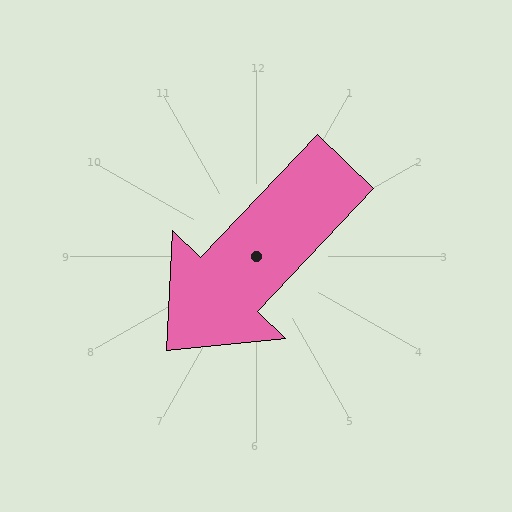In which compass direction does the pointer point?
Southwest.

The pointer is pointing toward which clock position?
Roughly 7 o'clock.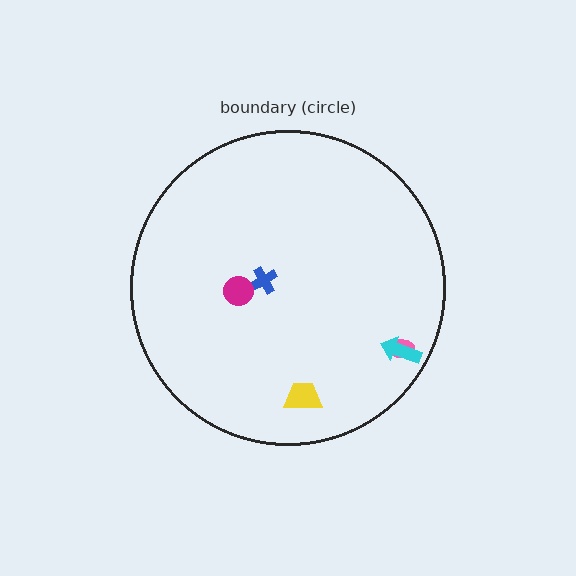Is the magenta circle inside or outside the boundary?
Inside.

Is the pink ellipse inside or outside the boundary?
Inside.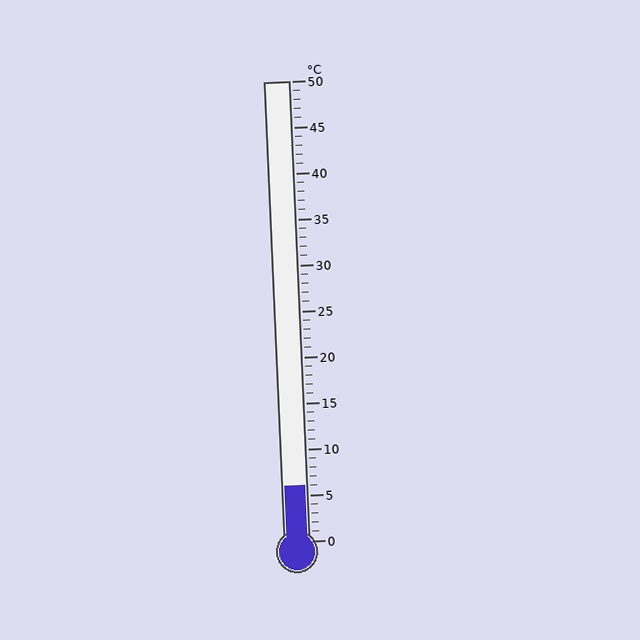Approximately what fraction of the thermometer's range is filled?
The thermometer is filled to approximately 10% of its range.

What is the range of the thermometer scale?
The thermometer scale ranges from 0°C to 50°C.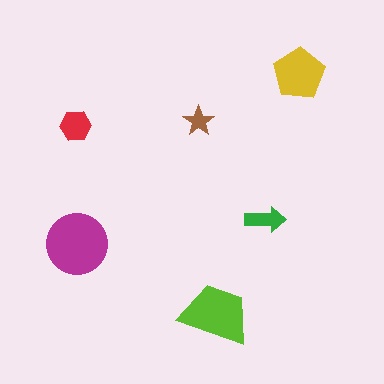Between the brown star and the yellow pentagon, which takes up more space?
The yellow pentagon.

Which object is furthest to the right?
The yellow pentagon is rightmost.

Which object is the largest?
The magenta circle.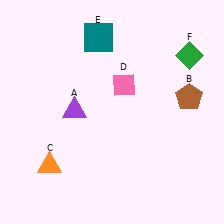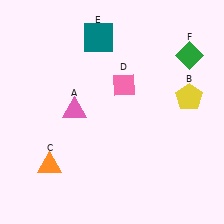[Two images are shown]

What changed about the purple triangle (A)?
In Image 1, A is purple. In Image 2, it changed to pink.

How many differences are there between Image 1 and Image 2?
There are 2 differences between the two images.